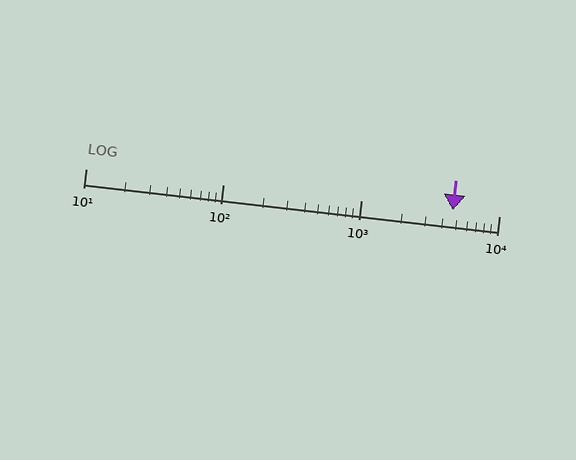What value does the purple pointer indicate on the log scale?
The pointer indicates approximately 4600.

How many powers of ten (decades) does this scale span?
The scale spans 3 decades, from 10 to 10000.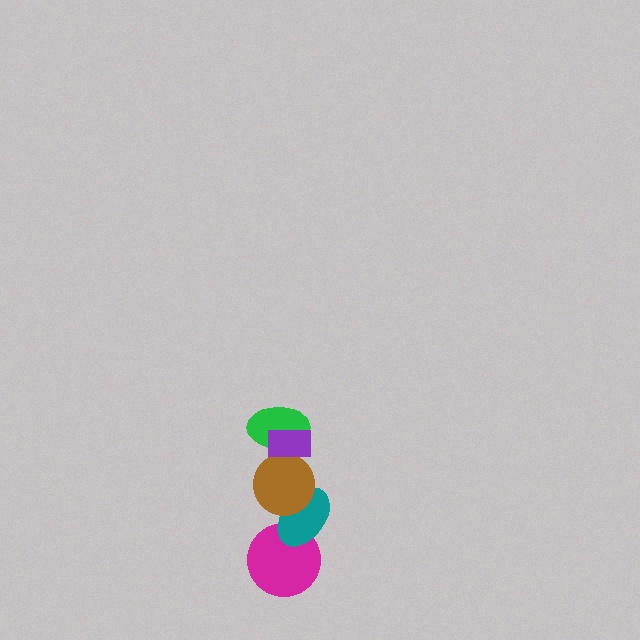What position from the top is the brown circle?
The brown circle is 3rd from the top.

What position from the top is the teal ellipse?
The teal ellipse is 4th from the top.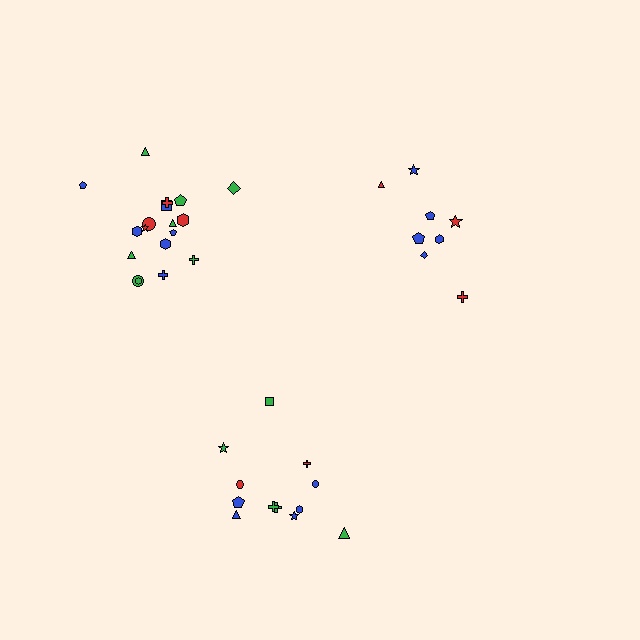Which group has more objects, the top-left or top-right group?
The top-left group.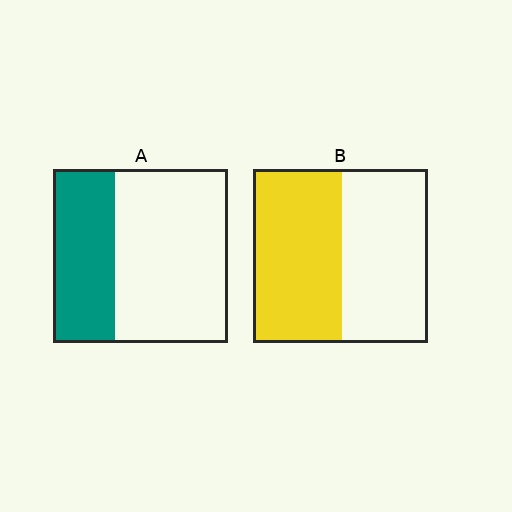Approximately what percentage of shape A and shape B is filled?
A is approximately 35% and B is approximately 50%.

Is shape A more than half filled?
No.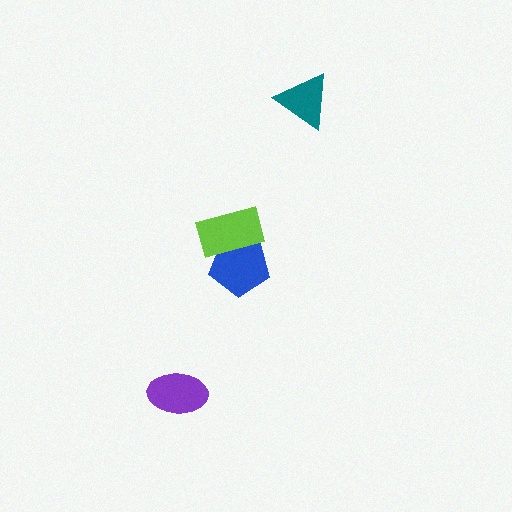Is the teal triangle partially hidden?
No, no other shape covers it.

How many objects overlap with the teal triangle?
0 objects overlap with the teal triangle.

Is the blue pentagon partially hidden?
Yes, it is partially covered by another shape.